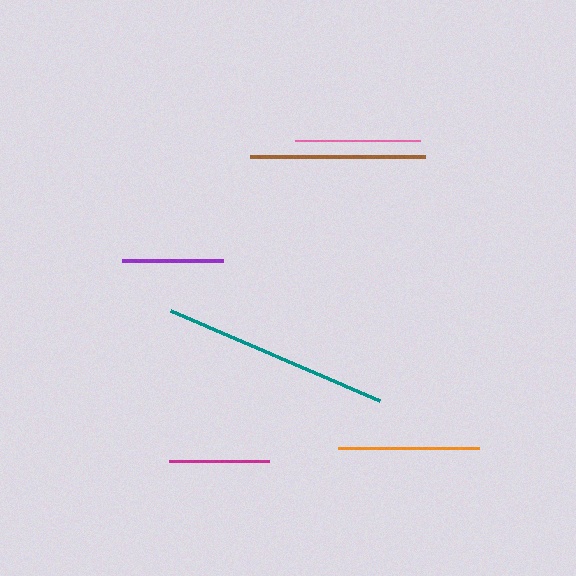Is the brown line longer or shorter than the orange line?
The brown line is longer than the orange line.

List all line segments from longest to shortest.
From longest to shortest: teal, brown, orange, pink, purple, magenta.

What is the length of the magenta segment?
The magenta segment is approximately 100 pixels long.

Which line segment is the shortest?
The magenta line is the shortest at approximately 100 pixels.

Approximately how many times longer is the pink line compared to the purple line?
The pink line is approximately 1.2 times the length of the purple line.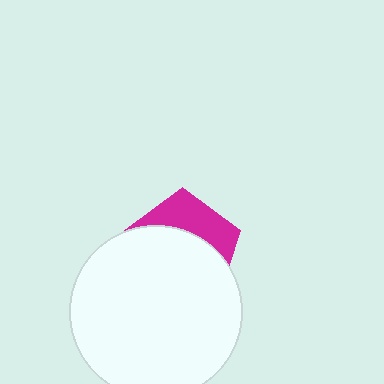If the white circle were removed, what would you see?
You would see the complete magenta pentagon.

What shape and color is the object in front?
The object in front is a white circle.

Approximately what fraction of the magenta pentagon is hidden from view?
Roughly 66% of the magenta pentagon is hidden behind the white circle.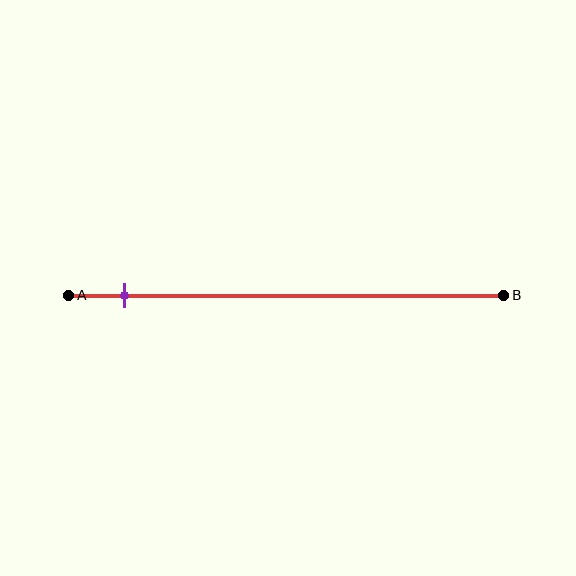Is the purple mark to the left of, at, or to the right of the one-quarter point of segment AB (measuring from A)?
The purple mark is to the left of the one-quarter point of segment AB.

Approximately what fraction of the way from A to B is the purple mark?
The purple mark is approximately 15% of the way from A to B.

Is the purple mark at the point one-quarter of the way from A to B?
No, the mark is at about 15% from A, not at the 25% one-quarter point.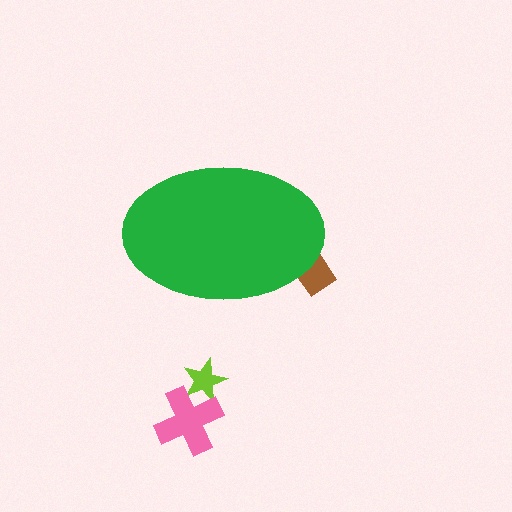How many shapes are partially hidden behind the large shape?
1 shape is partially hidden.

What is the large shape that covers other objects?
A green ellipse.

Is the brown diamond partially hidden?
Yes, the brown diamond is partially hidden behind the green ellipse.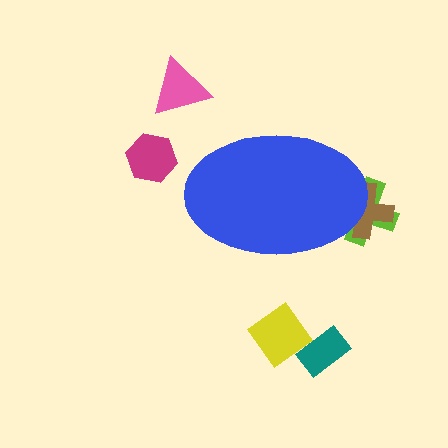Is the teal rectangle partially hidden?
No, the teal rectangle is fully visible.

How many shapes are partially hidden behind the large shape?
2 shapes are partially hidden.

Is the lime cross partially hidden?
Yes, the lime cross is partially hidden behind the blue ellipse.